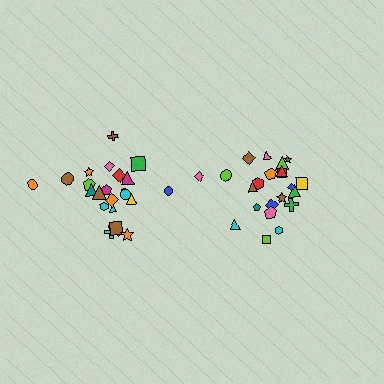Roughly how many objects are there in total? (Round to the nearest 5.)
Roughly 45 objects in total.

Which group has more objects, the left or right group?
The left group.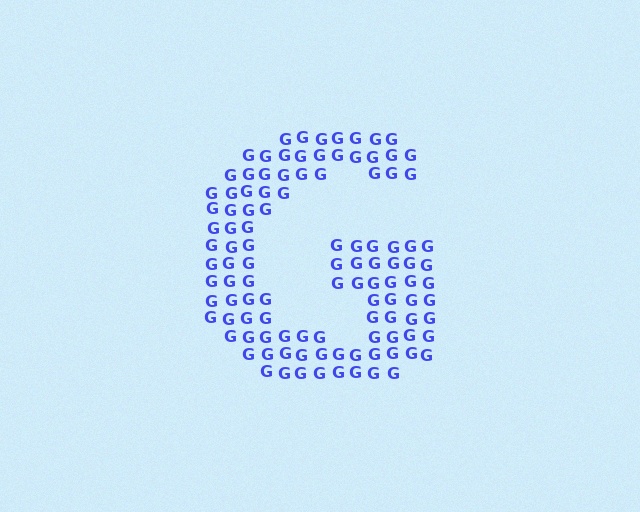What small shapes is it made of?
It is made of small letter G's.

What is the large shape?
The large shape is the letter G.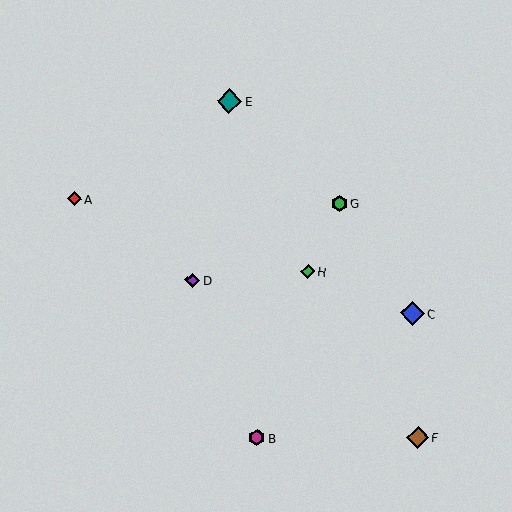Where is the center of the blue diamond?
The center of the blue diamond is at (412, 314).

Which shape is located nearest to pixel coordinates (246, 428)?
The magenta hexagon (labeled B) at (257, 438) is nearest to that location.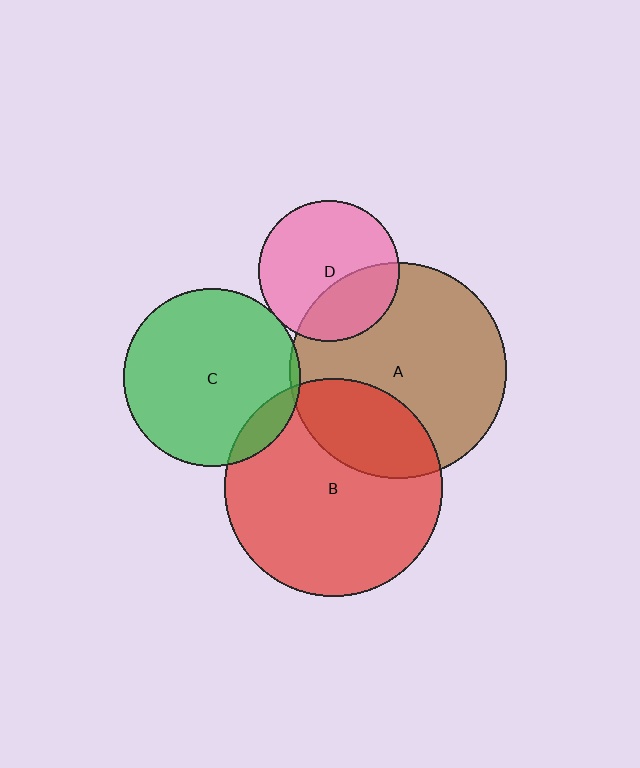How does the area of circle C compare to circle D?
Approximately 1.6 times.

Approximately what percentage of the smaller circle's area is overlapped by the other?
Approximately 10%.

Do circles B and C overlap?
Yes.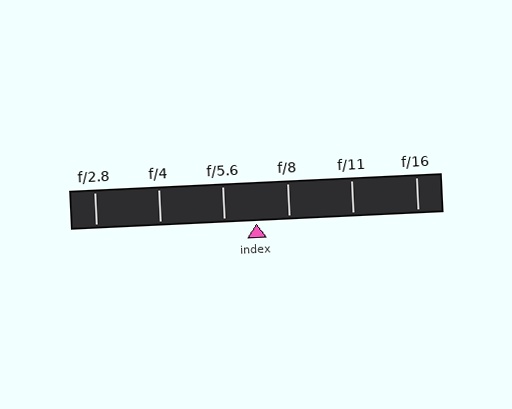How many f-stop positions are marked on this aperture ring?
There are 6 f-stop positions marked.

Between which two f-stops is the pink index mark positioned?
The index mark is between f/5.6 and f/8.